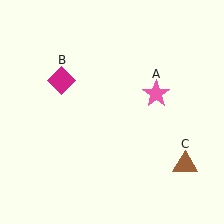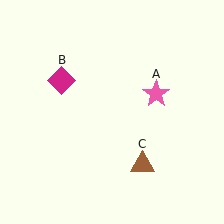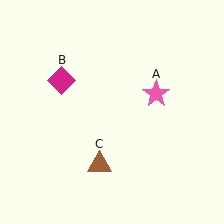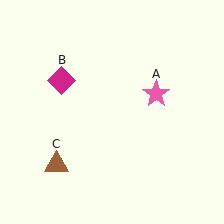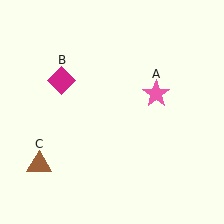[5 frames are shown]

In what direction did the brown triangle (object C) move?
The brown triangle (object C) moved left.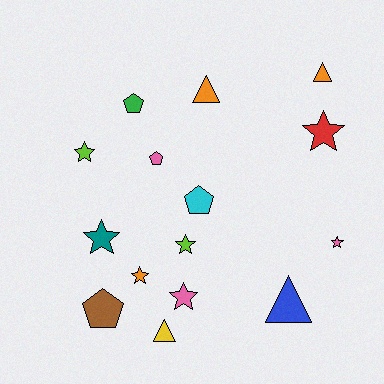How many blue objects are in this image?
There is 1 blue object.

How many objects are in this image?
There are 15 objects.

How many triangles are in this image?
There are 4 triangles.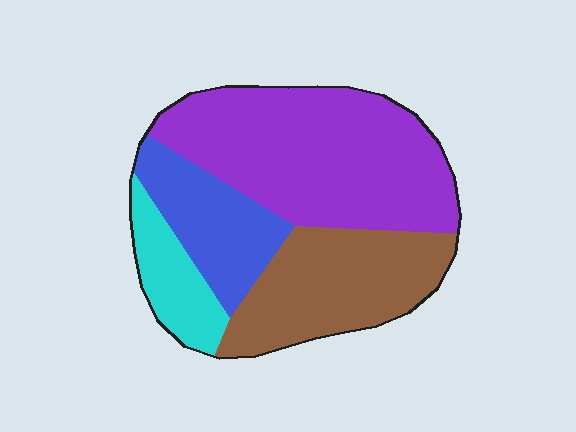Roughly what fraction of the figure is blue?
Blue covers 17% of the figure.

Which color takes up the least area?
Cyan, at roughly 10%.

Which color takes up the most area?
Purple, at roughly 45%.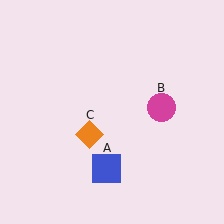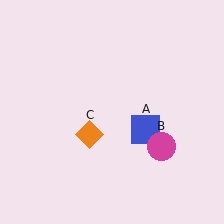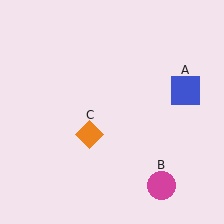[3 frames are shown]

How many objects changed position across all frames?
2 objects changed position: blue square (object A), magenta circle (object B).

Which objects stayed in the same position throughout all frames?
Orange diamond (object C) remained stationary.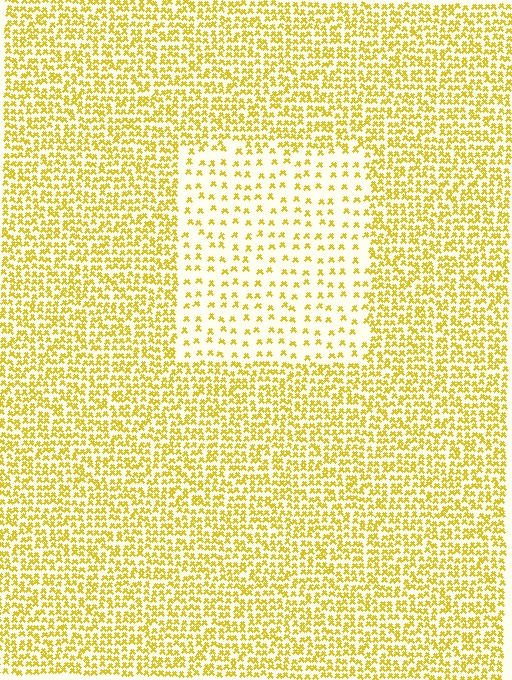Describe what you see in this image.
The image contains small yellow elements arranged at two different densities. A rectangle-shaped region is visible where the elements are less densely packed than the surrounding area.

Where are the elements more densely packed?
The elements are more densely packed outside the rectangle boundary.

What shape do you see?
I see a rectangle.